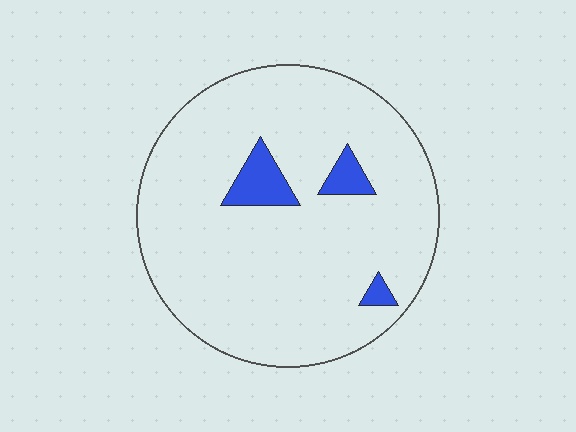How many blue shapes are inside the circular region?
3.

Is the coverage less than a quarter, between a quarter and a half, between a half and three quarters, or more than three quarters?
Less than a quarter.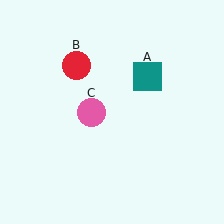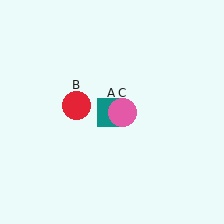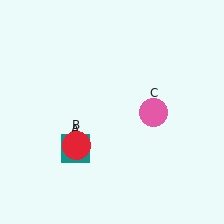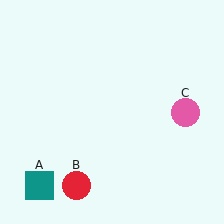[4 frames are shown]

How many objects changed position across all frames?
3 objects changed position: teal square (object A), red circle (object B), pink circle (object C).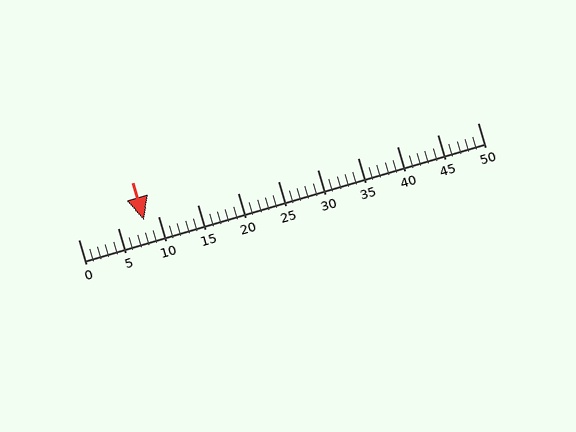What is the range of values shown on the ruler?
The ruler shows values from 0 to 50.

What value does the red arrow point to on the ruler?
The red arrow points to approximately 8.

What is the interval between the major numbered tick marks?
The major tick marks are spaced 5 units apart.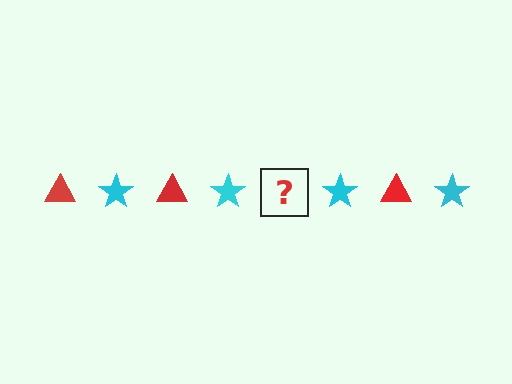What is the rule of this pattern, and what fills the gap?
The rule is that the pattern alternates between red triangle and cyan star. The gap should be filled with a red triangle.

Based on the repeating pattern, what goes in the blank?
The blank should be a red triangle.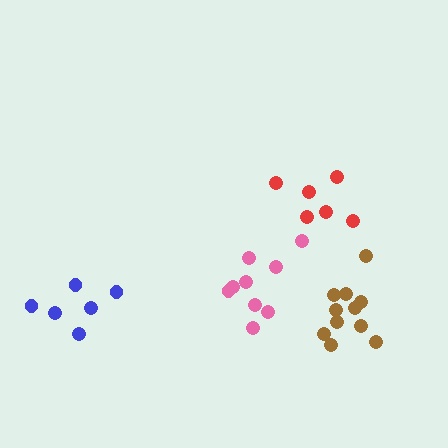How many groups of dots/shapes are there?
There are 4 groups.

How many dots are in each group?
Group 1: 11 dots, Group 2: 6 dots, Group 3: 6 dots, Group 4: 9 dots (32 total).